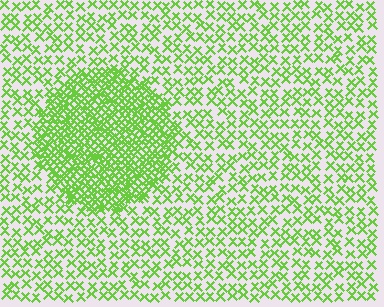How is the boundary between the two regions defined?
The boundary is defined by a change in element density (approximately 2.5x ratio). All elements are the same color, size, and shape.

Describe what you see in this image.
The image contains small lime elements arranged at two different densities. A circle-shaped region is visible where the elements are more densely packed than the surrounding area.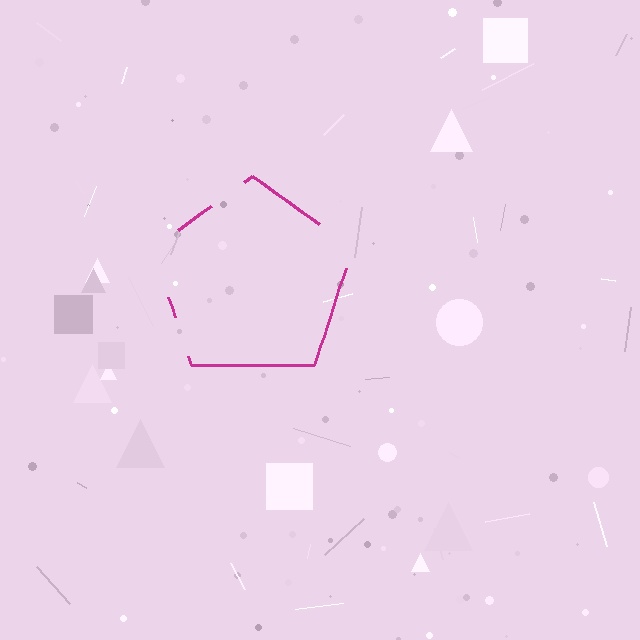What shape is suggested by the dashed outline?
The dashed outline suggests a pentagon.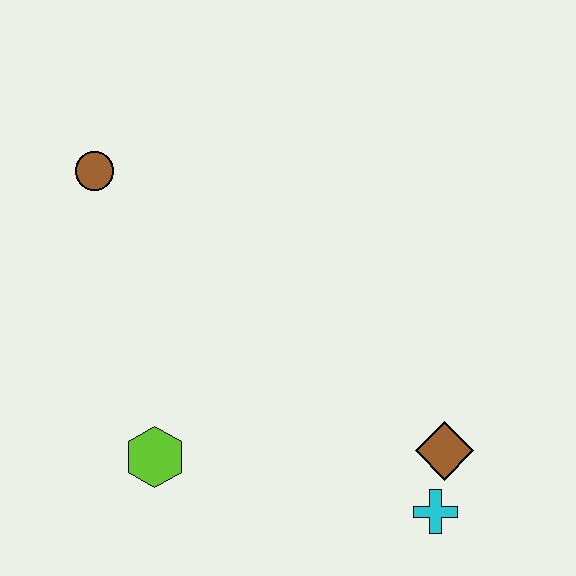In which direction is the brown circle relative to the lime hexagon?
The brown circle is above the lime hexagon.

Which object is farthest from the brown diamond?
The brown circle is farthest from the brown diamond.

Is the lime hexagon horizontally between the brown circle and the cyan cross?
Yes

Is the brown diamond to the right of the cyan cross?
Yes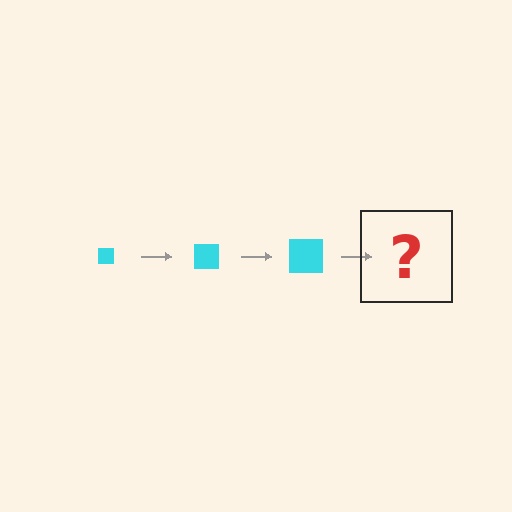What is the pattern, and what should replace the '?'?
The pattern is that the square gets progressively larger each step. The '?' should be a cyan square, larger than the previous one.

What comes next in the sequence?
The next element should be a cyan square, larger than the previous one.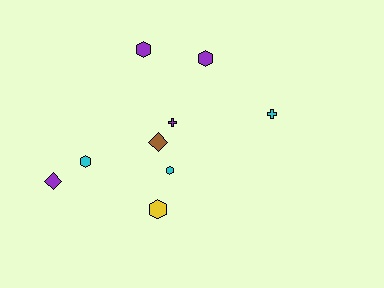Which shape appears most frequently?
Hexagon, with 5 objects.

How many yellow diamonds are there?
There are no yellow diamonds.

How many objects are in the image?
There are 9 objects.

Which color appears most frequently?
Purple, with 4 objects.